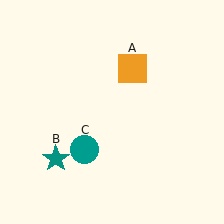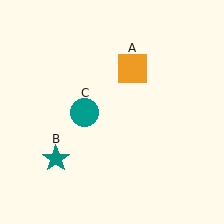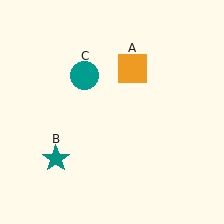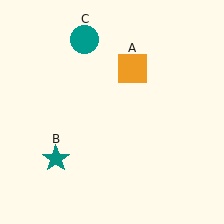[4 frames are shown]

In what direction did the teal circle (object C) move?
The teal circle (object C) moved up.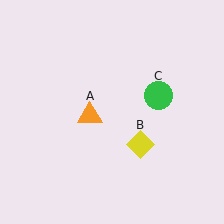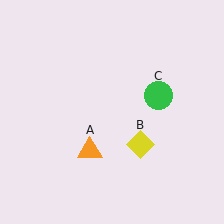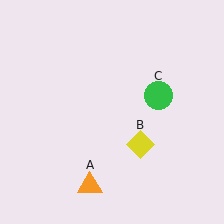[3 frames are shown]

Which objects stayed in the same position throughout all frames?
Yellow diamond (object B) and green circle (object C) remained stationary.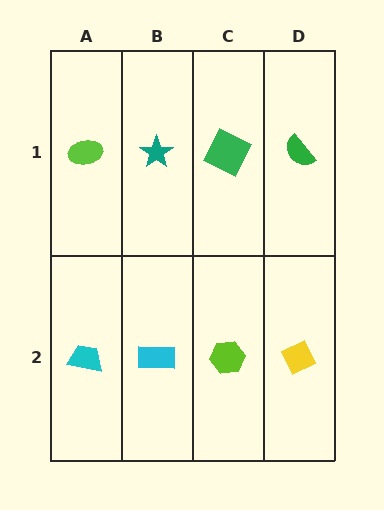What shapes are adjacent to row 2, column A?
A lime ellipse (row 1, column A), a cyan rectangle (row 2, column B).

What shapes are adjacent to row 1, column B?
A cyan rectangle (row 2, column B), a lime ellipse (row 1, column A), a green square (row 1, column C).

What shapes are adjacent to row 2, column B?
A teal star (row 1, column B), a cyan trapezoid (row 2, column A), a lime hexagon (row 2, column C).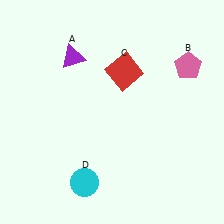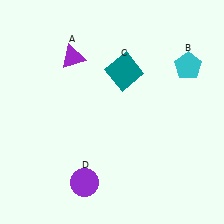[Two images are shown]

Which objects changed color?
B changed from pink to cyan. C changed from red to teal. D changed from cyan to purple.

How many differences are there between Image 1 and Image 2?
There are 3 differences between the two images.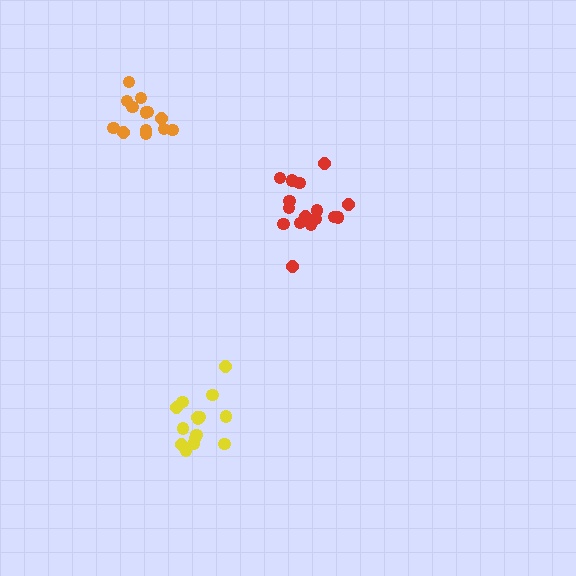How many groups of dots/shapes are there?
There are 3 groups.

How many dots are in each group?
Group 1: 16 dots, Group 2: 13 dots, Group 3: 15 dots (44 total).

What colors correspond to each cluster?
The clusters are colored: red, orange, yellow.